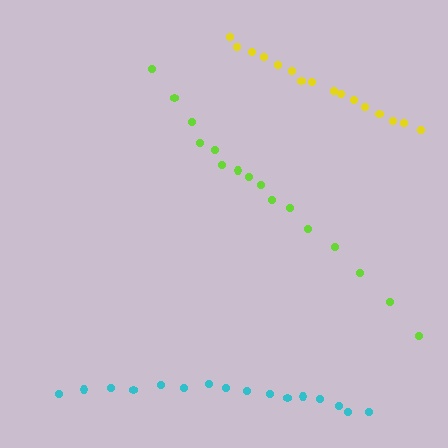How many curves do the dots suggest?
There are 3 distinct paths.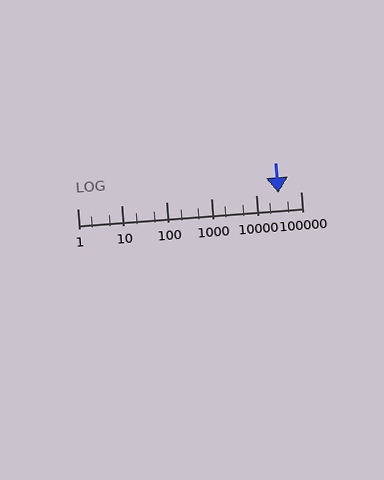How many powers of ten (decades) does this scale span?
The scale spans 5 decades, from 1 to 100000.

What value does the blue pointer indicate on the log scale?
The pointer indicates approximately 31000.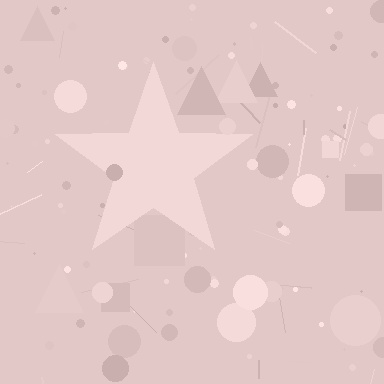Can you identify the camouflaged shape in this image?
The camouflaged shape is a star.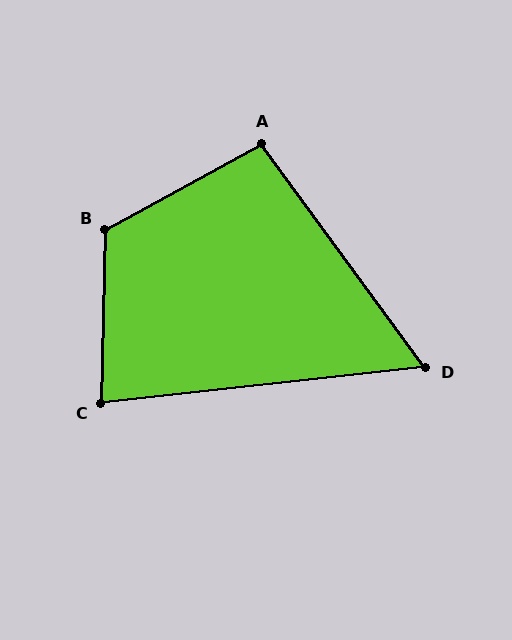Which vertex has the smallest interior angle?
D, at approximately 60 degrees.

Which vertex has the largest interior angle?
B, at approximately 120 degrees.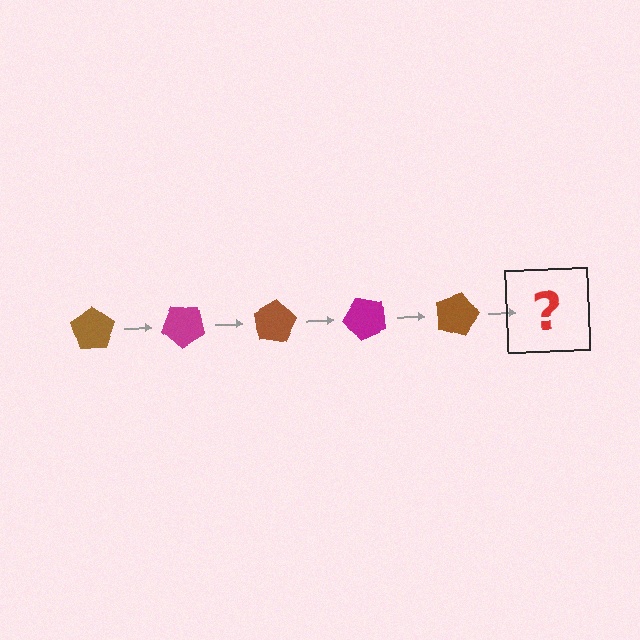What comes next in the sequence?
The next element should be a magenta pentagon, rotated 200 degrees from the start.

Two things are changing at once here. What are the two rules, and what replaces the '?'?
The two rules are that it rotates 40 degrees each step and the color cycles through brown and magenta. The '?' should be a magenta pentagon, rotated 200 degrees from the start.